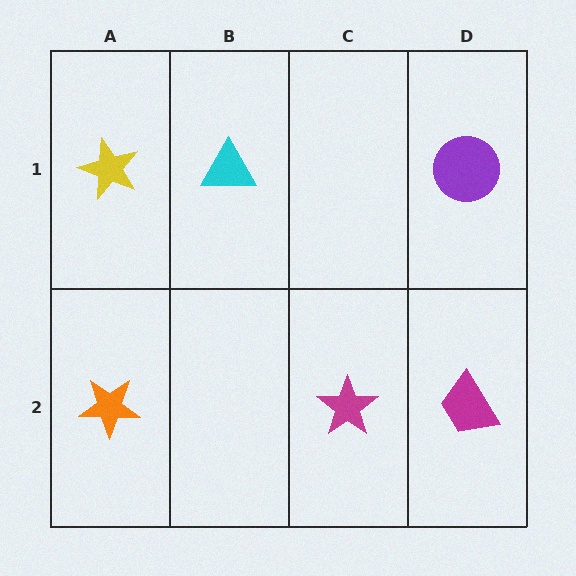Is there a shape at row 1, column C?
No, that cell is empty.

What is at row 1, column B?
A cyan triangle.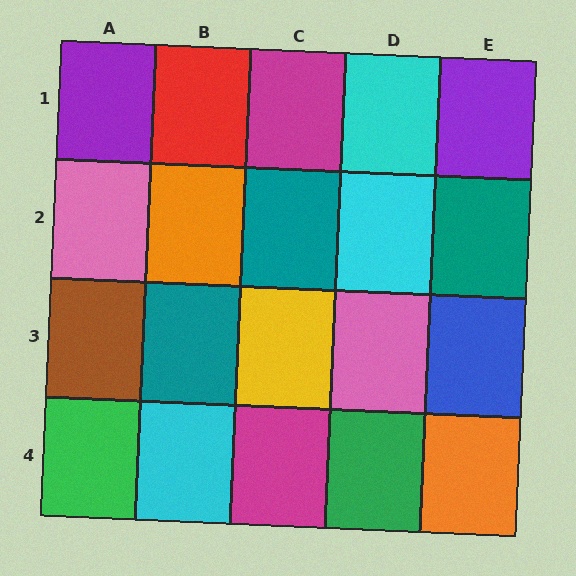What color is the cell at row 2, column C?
Teal.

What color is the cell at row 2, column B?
Orange.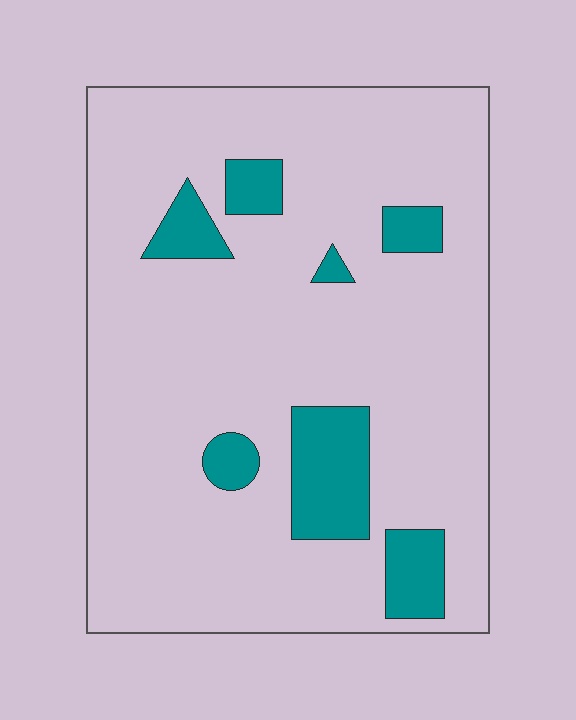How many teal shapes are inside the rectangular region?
7.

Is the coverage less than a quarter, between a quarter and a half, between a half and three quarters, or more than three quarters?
Less than a quarter.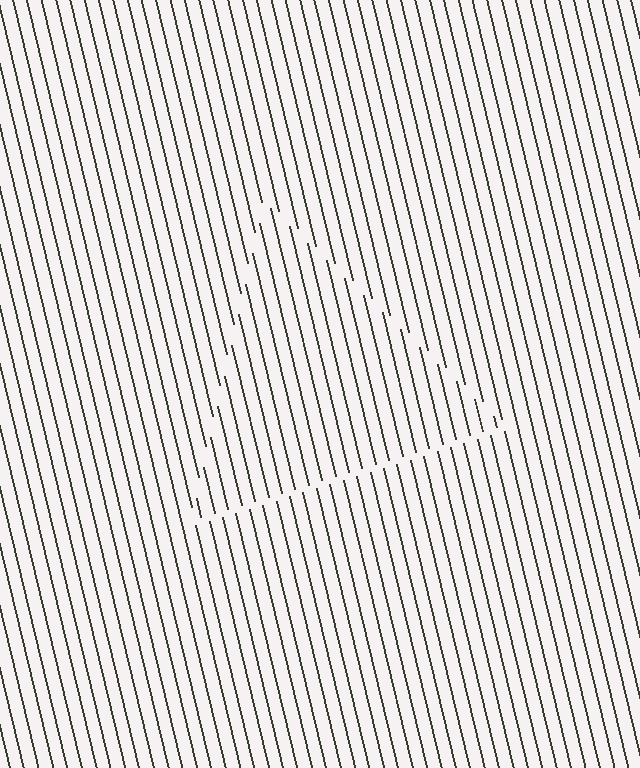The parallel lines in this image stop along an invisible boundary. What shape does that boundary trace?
An illusory triangle. The interior of the shape contains the same grating, shifted by half a period — the contour is defined by the phase discontinuity where line-ends from the inner and outer gratings abut.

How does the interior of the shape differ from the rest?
The interior of the shape contains the same grating, shifted by half a period — the contour is defined by the phase discontinuity where line-ends from the inner and outer gratings abut.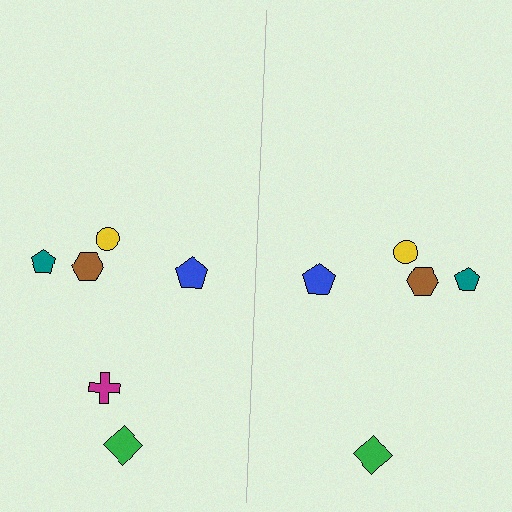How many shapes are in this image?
There are 11 shapes in this image.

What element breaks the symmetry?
A magenta cross is missing from the right side.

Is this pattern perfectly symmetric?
No, the pattern is not perfectly symmetric. A magenta cross is missing from the right side.